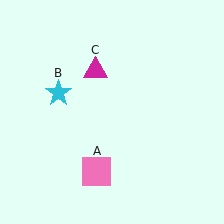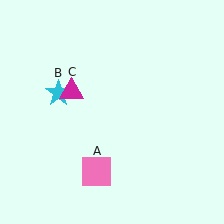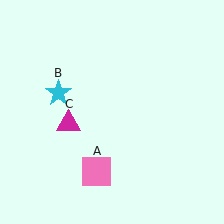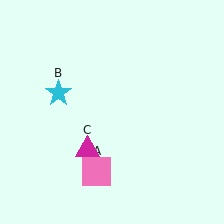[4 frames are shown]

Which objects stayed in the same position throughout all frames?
Pink square (object A) and cyan star (object B) remained stationary.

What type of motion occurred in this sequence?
The magenta triangle (object C) rotated counterclockwise around the center of the scene.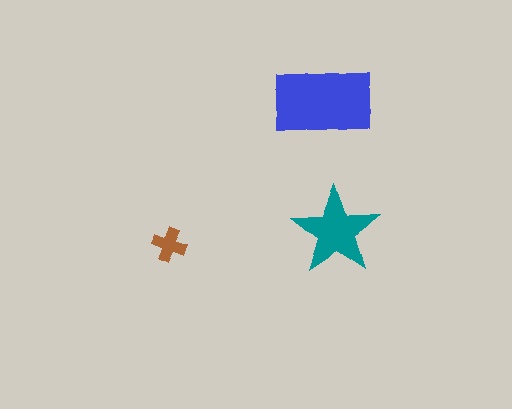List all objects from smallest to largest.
The brown cross, the teal star, the blue rectangle.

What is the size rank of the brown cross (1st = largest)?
3rd.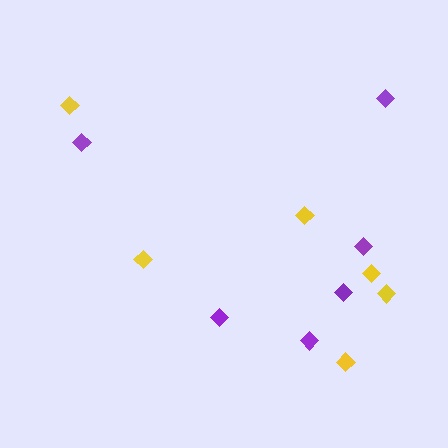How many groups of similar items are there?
There are 2 groups: one group of yellow diamonds (6) and one group of purple diamonds (6).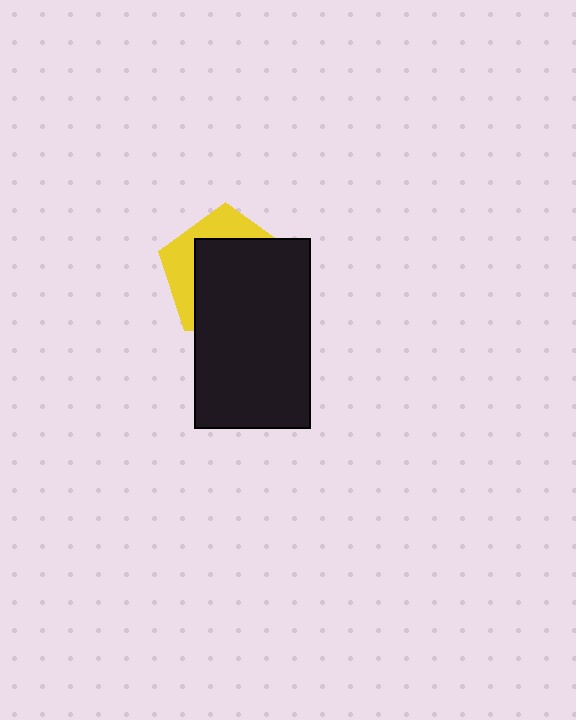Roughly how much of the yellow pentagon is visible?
A small part of it is visible (roughly 32%).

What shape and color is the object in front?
The object in front is a black rectangle.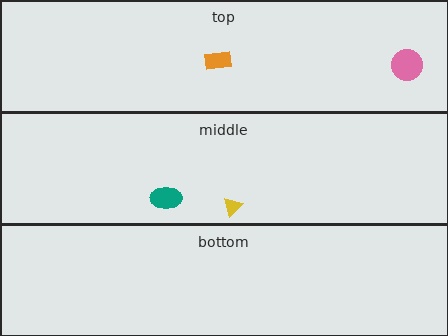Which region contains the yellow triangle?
The middle region.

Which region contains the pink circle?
The top region.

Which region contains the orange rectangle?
The top region.